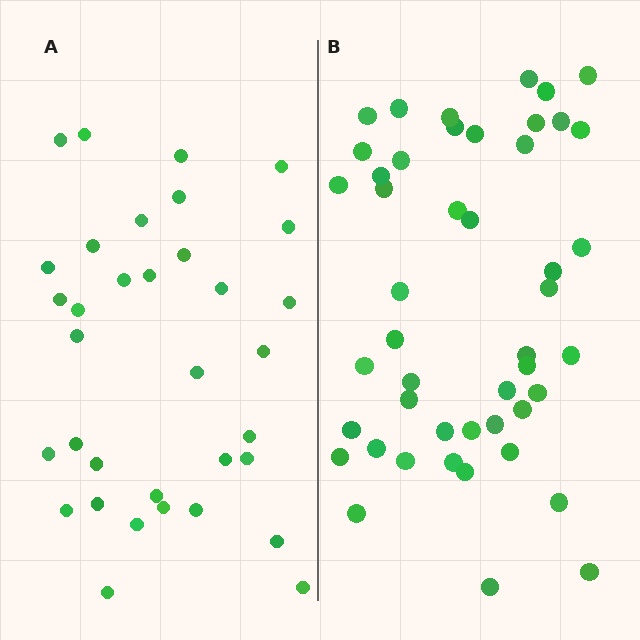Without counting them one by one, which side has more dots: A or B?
Region B (the right region) has more dots.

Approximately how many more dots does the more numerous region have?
Region B has approximately 15 more dots than region A.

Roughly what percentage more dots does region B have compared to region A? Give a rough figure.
About 40% more.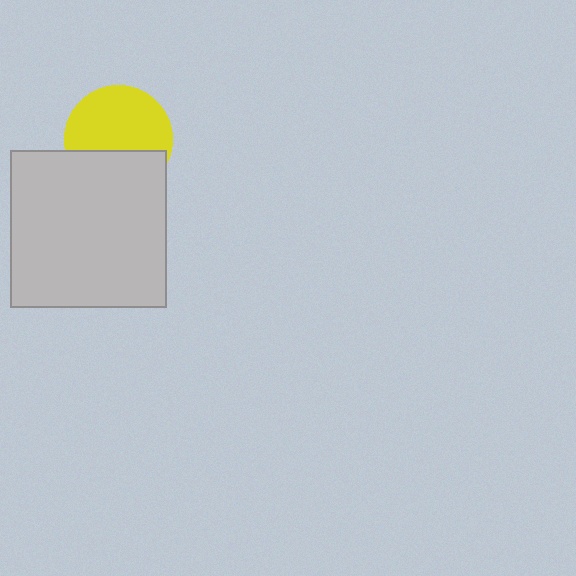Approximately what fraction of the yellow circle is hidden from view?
Roughly 38% of the yellow circle is hidden behind the light gray square.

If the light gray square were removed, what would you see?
You would see the complete yellow circle.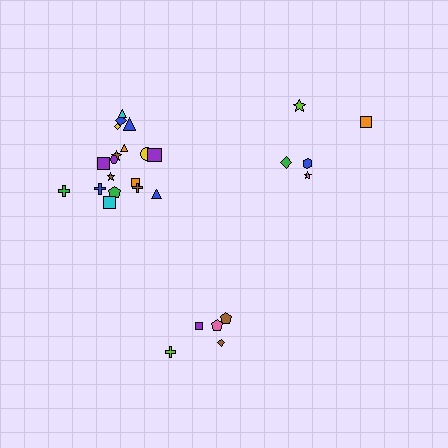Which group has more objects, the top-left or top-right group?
The top-left group.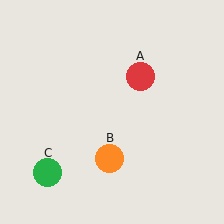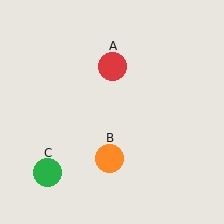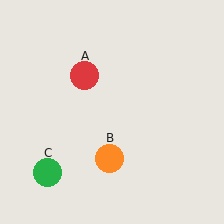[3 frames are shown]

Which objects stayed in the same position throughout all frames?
Orange circle (object B) and green circle (object C) remained stationary.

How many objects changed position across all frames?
1 object changed position: red circle (object A).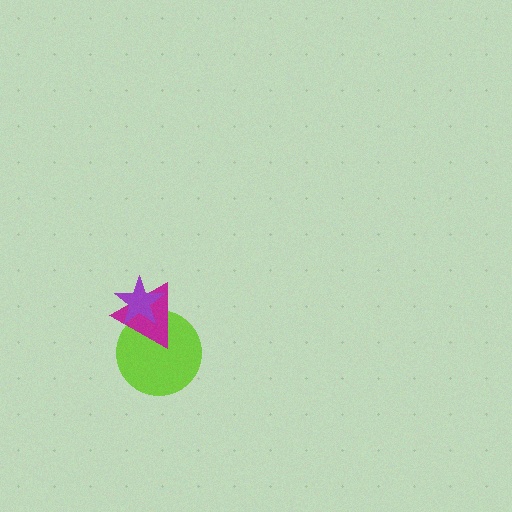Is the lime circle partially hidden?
Yes, it is partially covered by another shape.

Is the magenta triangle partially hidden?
Yes, it is partially covered by another shape.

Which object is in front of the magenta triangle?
The purple star is in front of the magenta triangle.